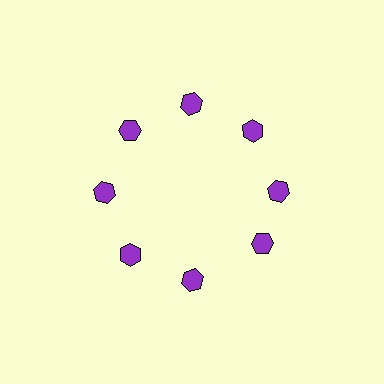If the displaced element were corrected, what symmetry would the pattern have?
It would have 8-fold rotational symmetry — the pattern would map onto itself every 45 degrees.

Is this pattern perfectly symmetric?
No. The 8 purple hexagons are arranged in a ring, but one element near the 4 o'clock position is rotated out of alignment along the ring, breaking the 8-fold rotational symmetry.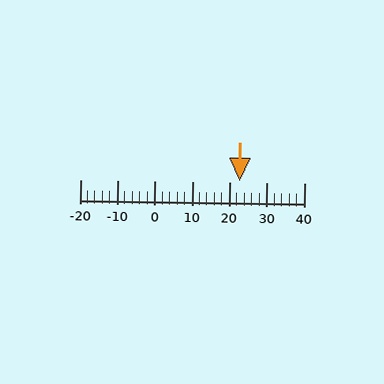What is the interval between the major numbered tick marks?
The major tick marks are spaced 10 units apart.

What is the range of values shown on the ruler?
The ruler shows values from -20 to 40.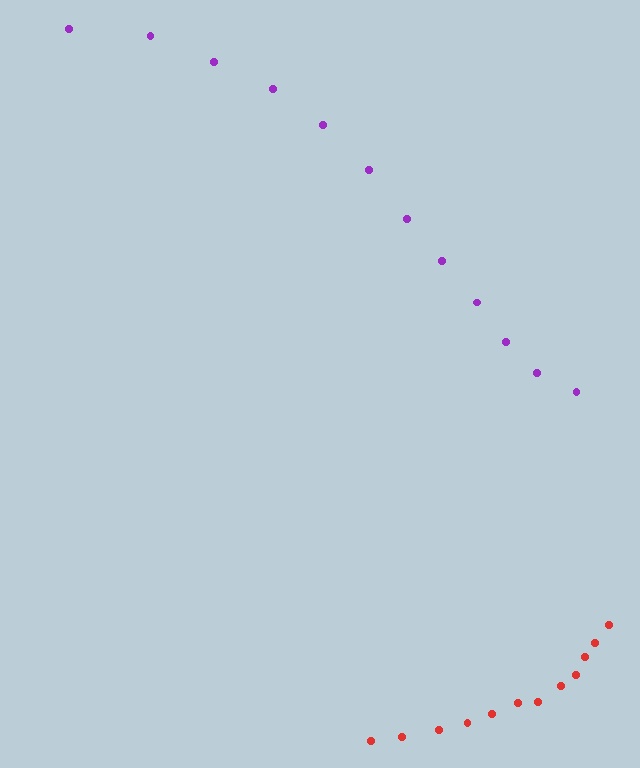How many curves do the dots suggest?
There are 2 distinct paths.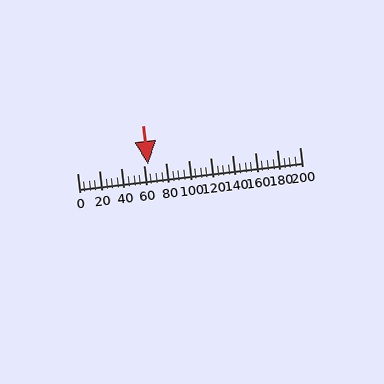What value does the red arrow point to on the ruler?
The red arrow points to approximately 64.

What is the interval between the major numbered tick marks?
The major tick marks are spaced 20 units apart.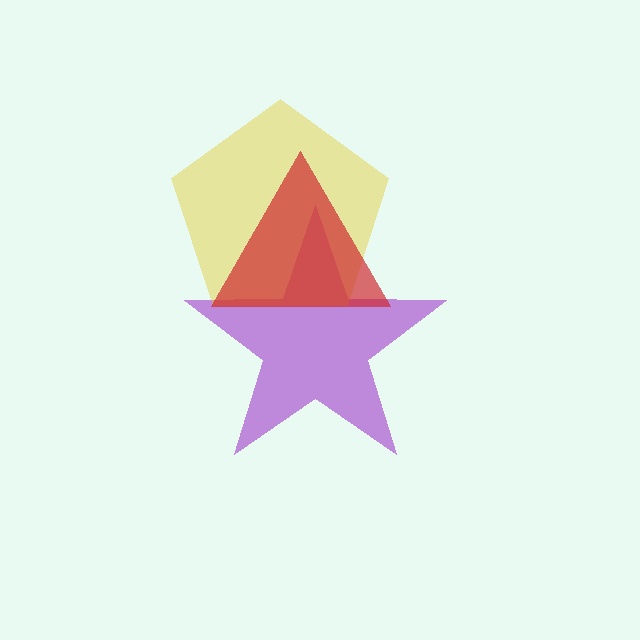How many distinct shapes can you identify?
There are 3 distinct shapes: a purple star, a yellow pentagon, a red triangle.